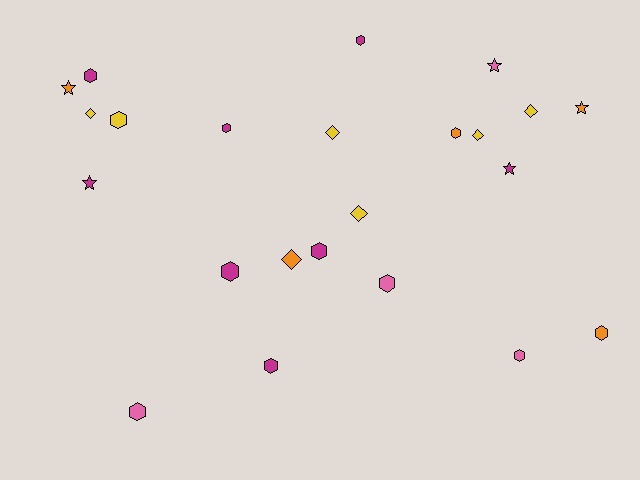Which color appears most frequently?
Magenta, with 8 objects.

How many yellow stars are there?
There are no yellow stars.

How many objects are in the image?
There are 23 objects.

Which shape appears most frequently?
Hexagon, with 12 objects.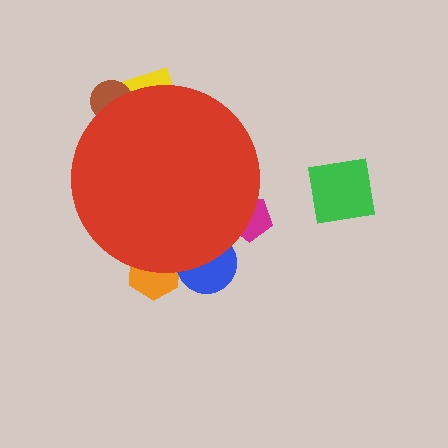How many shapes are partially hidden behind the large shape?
5 shapes are partially hidden.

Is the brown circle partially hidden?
Yes, the brown circle is partially hidden behind the red circle.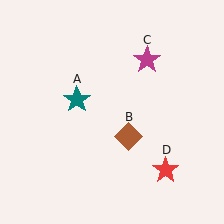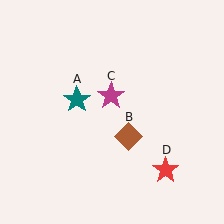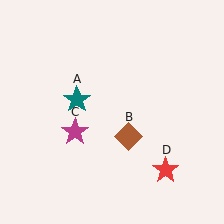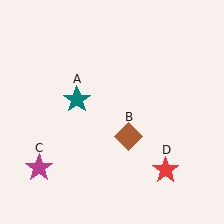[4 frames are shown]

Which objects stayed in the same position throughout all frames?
Teal star (object A) and brown diamond (object B) and red star (object D) remained stationary.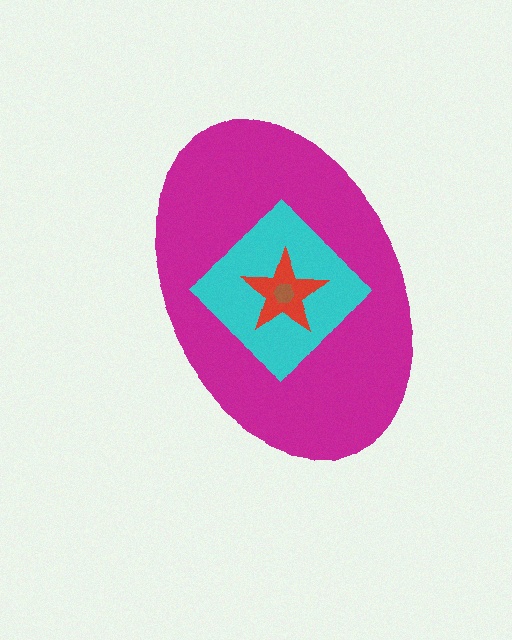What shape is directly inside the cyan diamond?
The red star.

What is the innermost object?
The brown hexagon.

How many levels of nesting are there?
4.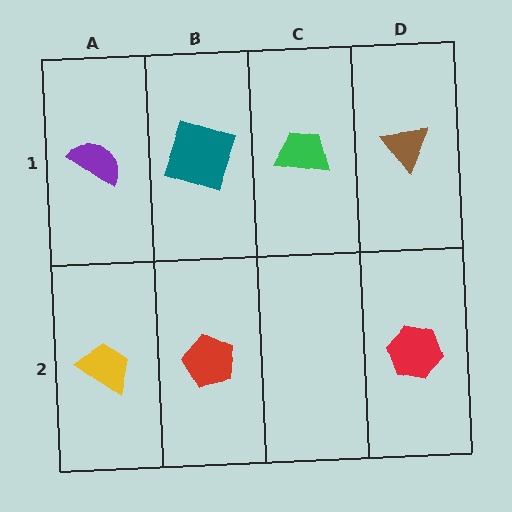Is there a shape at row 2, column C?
No, that cell is empty.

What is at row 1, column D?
A brown triangle.